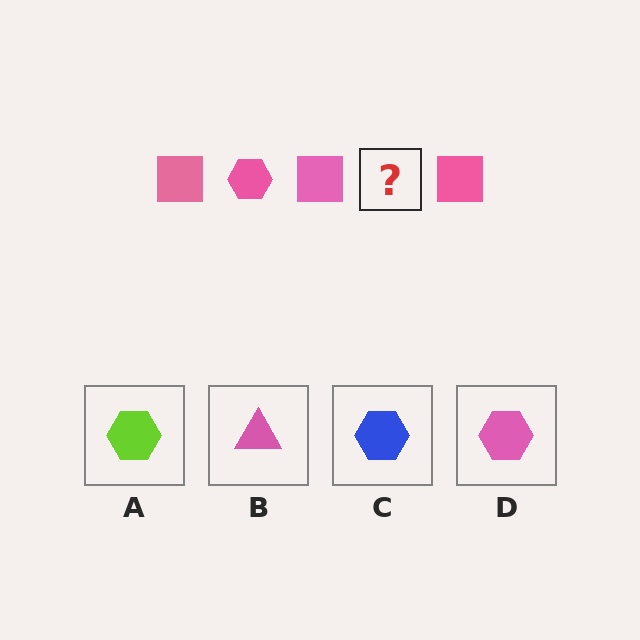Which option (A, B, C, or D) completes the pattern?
D.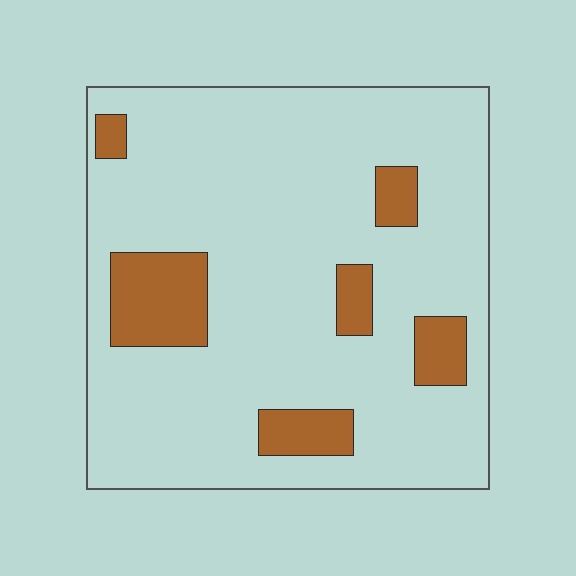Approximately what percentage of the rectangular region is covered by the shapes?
Approximately 15%.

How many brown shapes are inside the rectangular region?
6.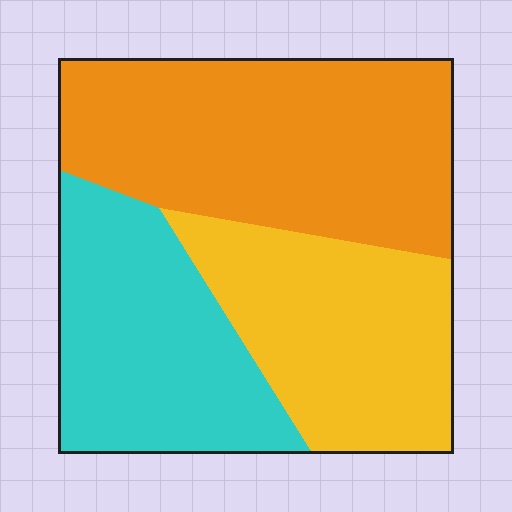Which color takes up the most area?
Orange, at roughly 40%.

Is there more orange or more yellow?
Orange.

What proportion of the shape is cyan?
Cyan takes up between a quarter and a half of the shape.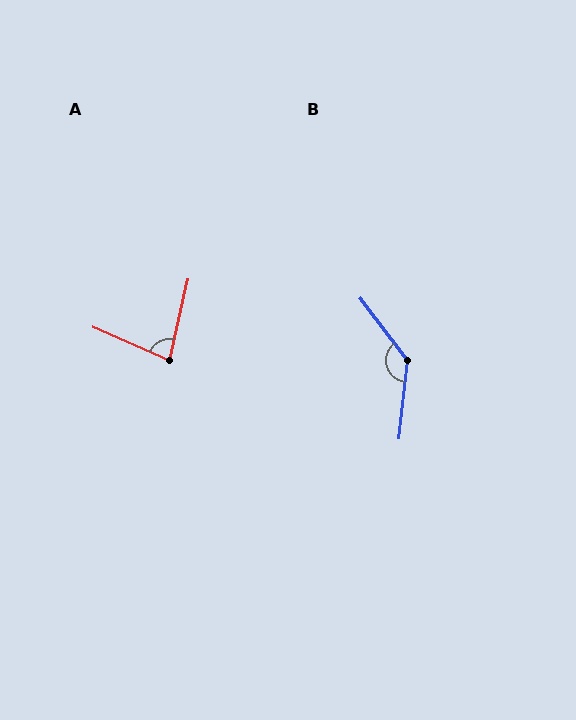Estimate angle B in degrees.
Approximately 136 degrees.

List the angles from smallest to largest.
A (79°), B (136°).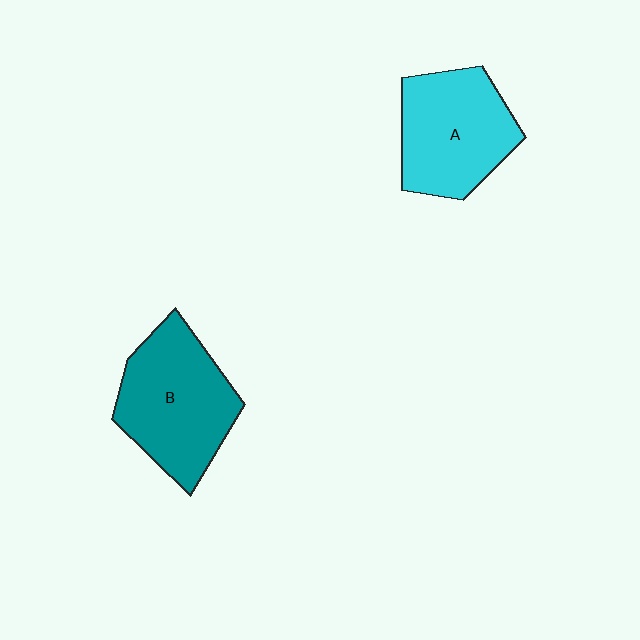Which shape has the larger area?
Shape B (teal).